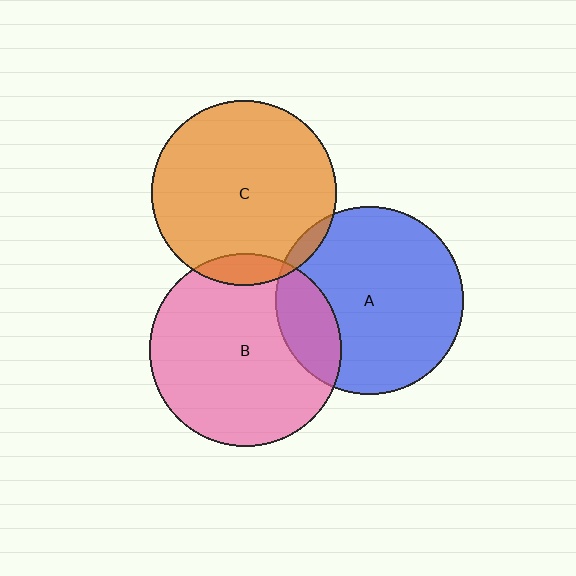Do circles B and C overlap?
Yes.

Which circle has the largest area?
Circle B (pink).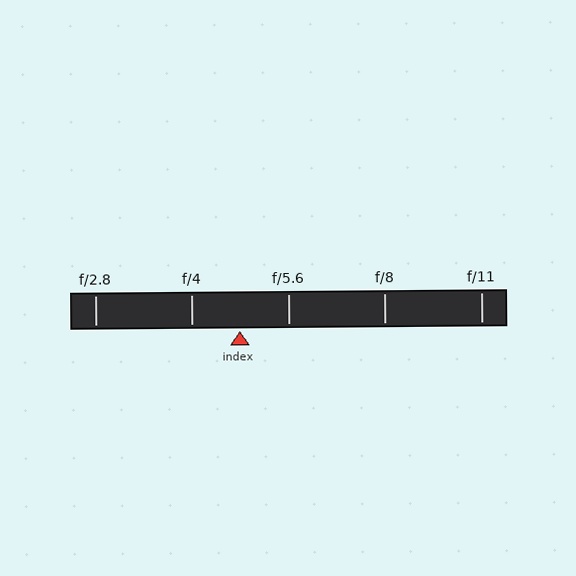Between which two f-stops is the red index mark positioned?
The index mark is between f/4 and f/5.6.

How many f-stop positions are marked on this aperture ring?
There are 5 f-stop positions marked.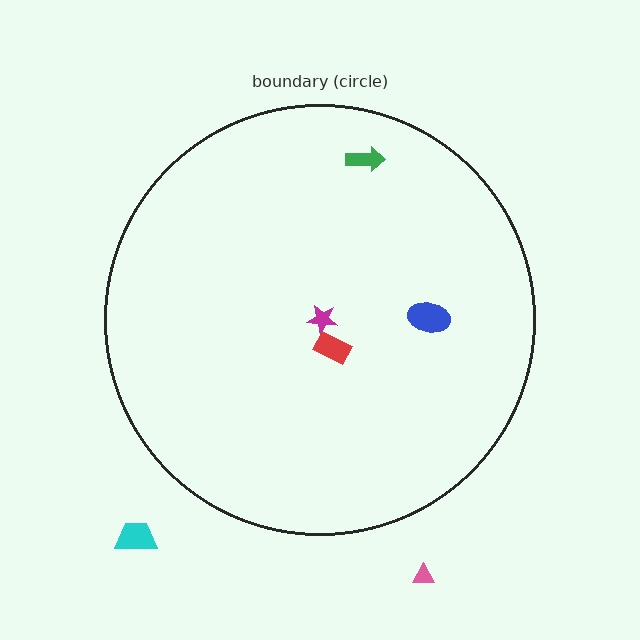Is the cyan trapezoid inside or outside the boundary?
Outside.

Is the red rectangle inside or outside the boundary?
Inside.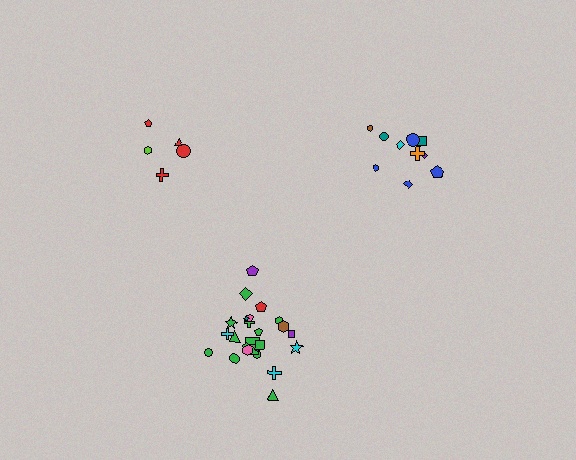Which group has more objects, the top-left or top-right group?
The top-right group.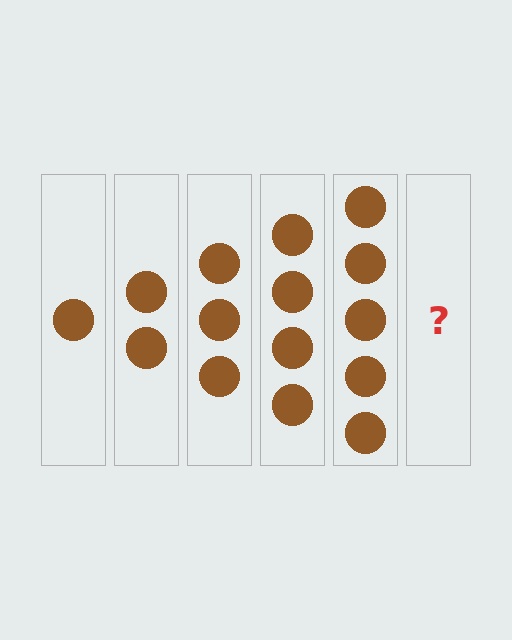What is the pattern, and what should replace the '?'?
The pattern is that each step adds one more circle. The '?' should be 6 circles.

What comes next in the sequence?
The next element should be 6 circles.